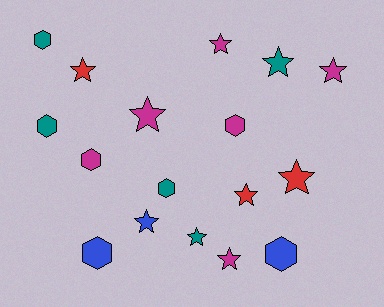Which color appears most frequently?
Magenta, with 6 objects.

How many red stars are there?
There are 3 red stars.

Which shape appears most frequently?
Star, with 10 objects.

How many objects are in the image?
There are 17 objects.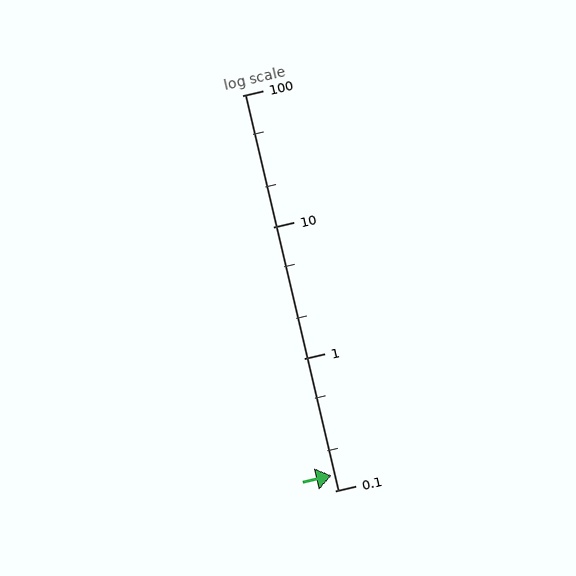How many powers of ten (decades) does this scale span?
The scale spans 3 decades, from 0.1 to 100.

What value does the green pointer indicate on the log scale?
The pointer indicates approximately 0.13.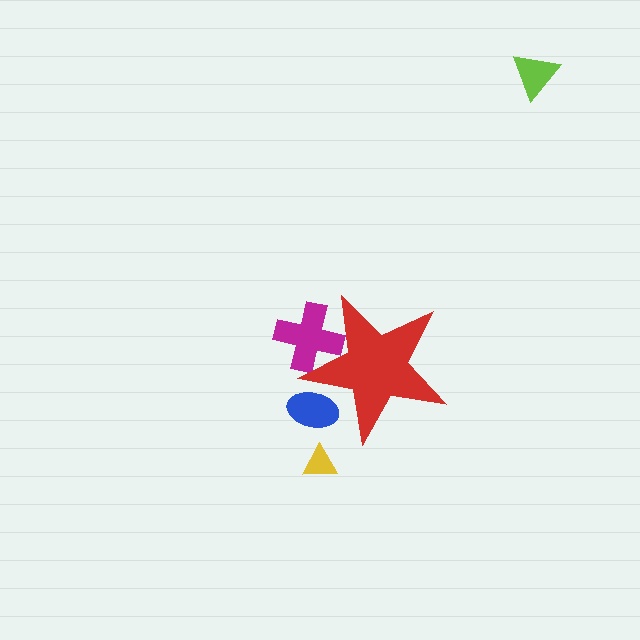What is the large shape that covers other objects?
A red star.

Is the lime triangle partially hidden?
No, the lime triangle is fully visible.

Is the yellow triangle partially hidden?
No, the yellow triangle is fully visible.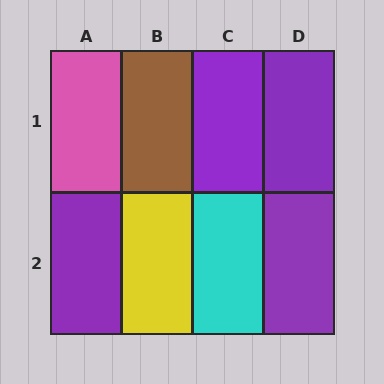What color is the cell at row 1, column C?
Purple.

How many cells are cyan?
1 cell is cyan.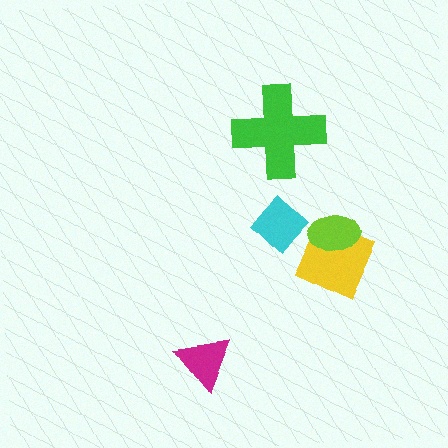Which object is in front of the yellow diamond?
The lime ellipse is in front of the yellow diamond.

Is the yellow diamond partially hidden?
Yes, it is partially covered by another shape.